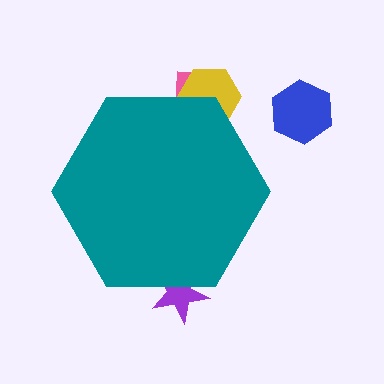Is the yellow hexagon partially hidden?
Yes, the yellow hexagon is partially hidden behind the teal hexagon.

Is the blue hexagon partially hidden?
No, the blue hexagon is fully visible.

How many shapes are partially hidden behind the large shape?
3 shapes are partially hidden.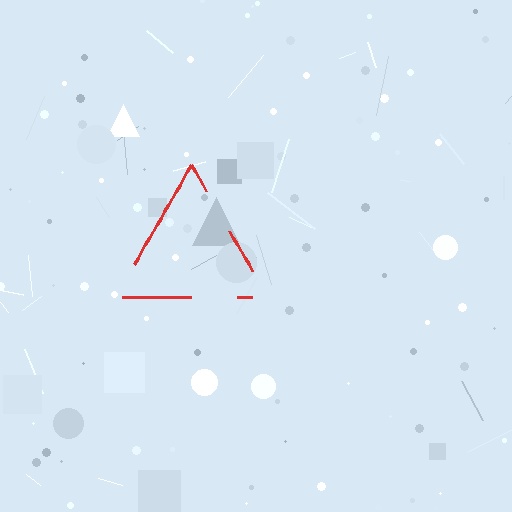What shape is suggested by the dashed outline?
The dashed outline suggests a triangle.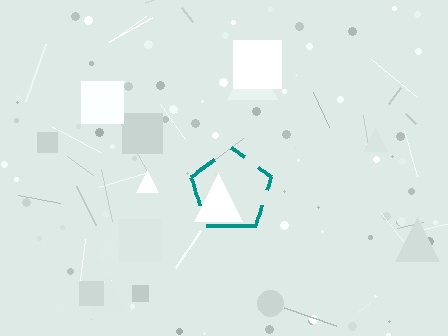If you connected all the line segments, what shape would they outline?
They would outline a pentagon.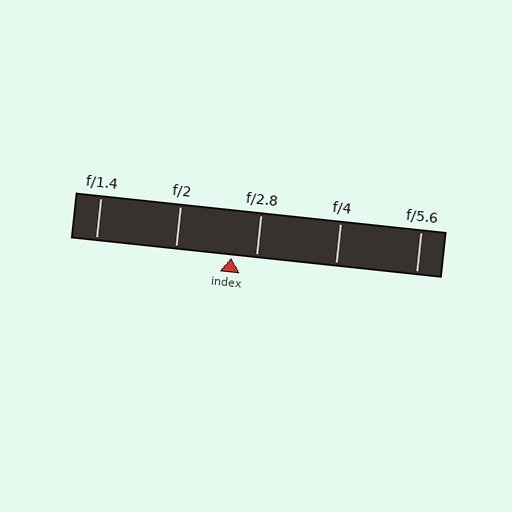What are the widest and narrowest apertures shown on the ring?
The widest aperture shown is f/1.4 and the narrowest is f/5.6.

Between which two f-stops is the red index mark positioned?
The index mark is between f/2 and f/2.8.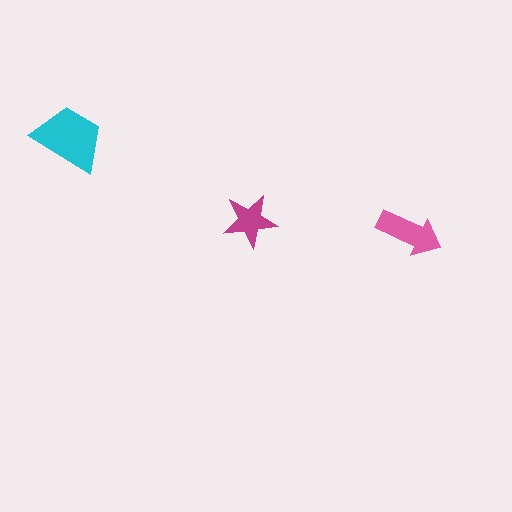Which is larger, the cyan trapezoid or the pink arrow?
The cyan trapezoid.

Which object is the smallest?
The magenta star.